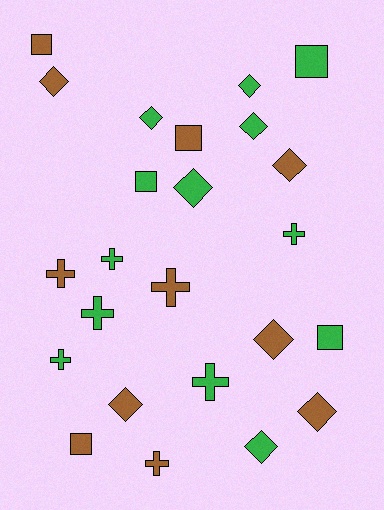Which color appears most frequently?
Green, with 13 objects.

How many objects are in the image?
There are 24 objects.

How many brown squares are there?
There are 3 brown squares.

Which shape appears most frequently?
Diamond, with 10 objects.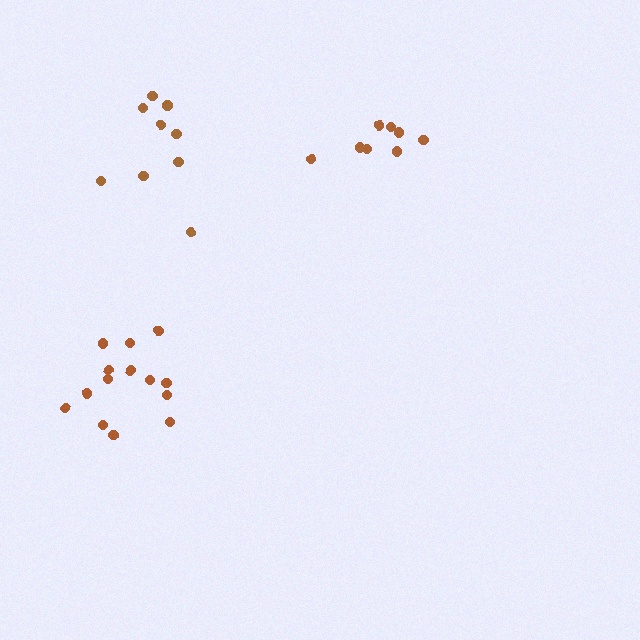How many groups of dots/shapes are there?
There are 3 groups.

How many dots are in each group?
Group 1: 9 dots, Group 2: 8 dots, Group 3: 14 dots (31 total).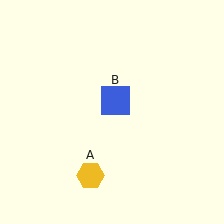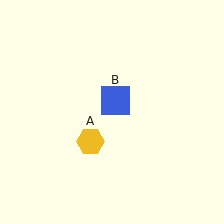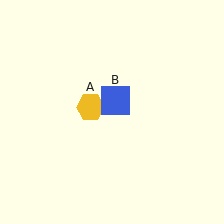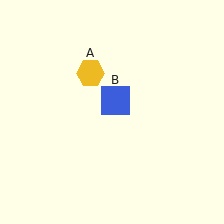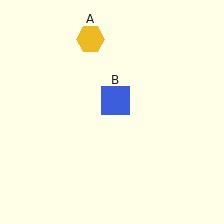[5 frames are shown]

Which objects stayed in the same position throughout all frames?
Blue square (object B) remained stationary.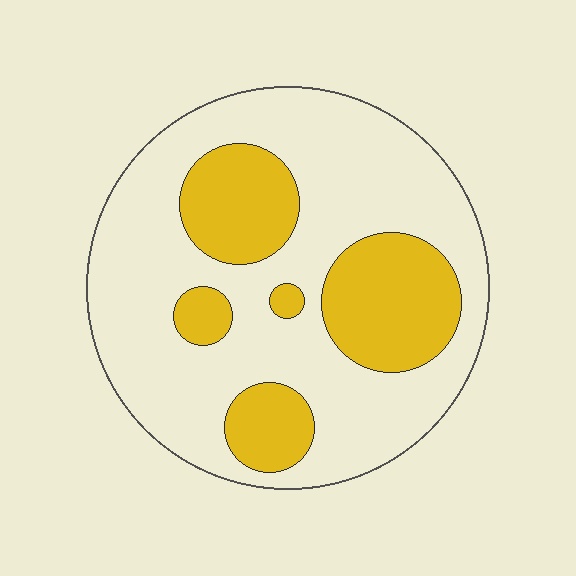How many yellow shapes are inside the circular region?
5.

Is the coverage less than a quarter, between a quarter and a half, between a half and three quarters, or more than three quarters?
Between a quarter and a half.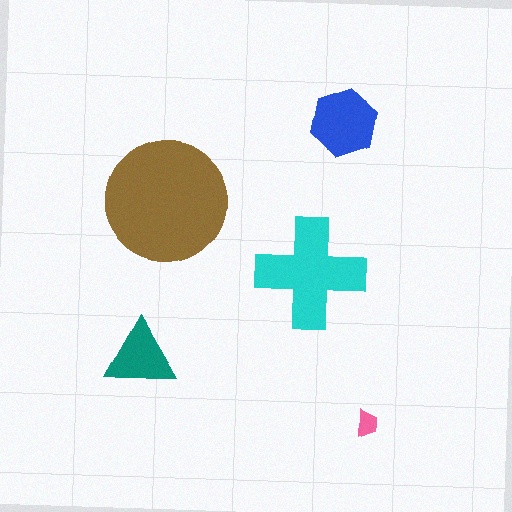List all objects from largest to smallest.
The brown circle, the cyan cross, the blue hexagon, the teal triangle, the pink trapezoid.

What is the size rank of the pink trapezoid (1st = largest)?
5th.